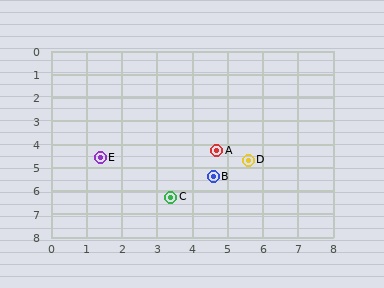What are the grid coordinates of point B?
Point B is at approximately (4.6, 5.4).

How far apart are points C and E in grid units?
Points C and E are about 2.6 grid units apart.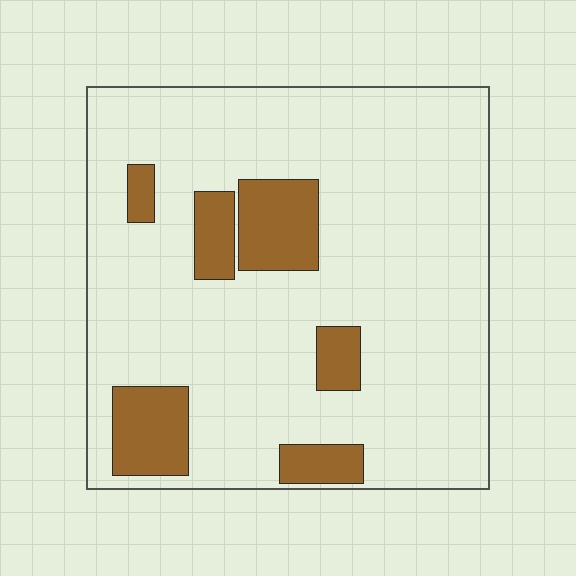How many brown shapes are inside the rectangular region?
6.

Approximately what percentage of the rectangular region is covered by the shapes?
Approximately 15%.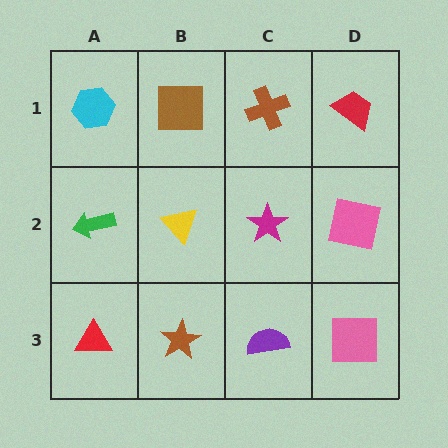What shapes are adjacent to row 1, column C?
A magenta star (row 2, column C), a brown square (row 1, column B), a red trapezoid (row 1, column D).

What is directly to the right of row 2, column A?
A yellow triangle.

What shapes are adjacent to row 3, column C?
A magenta star (row 2, column C), a brown star (row 3, column B), a pink square (row 3, column D).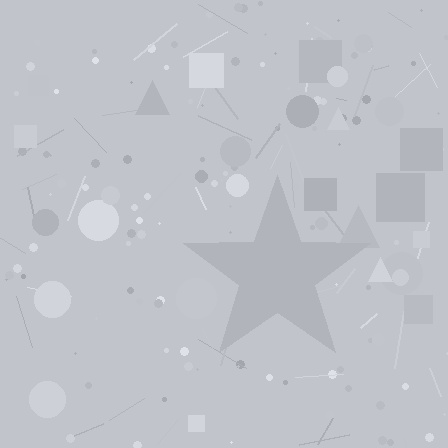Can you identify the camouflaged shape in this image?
The camouflaged shape is a star.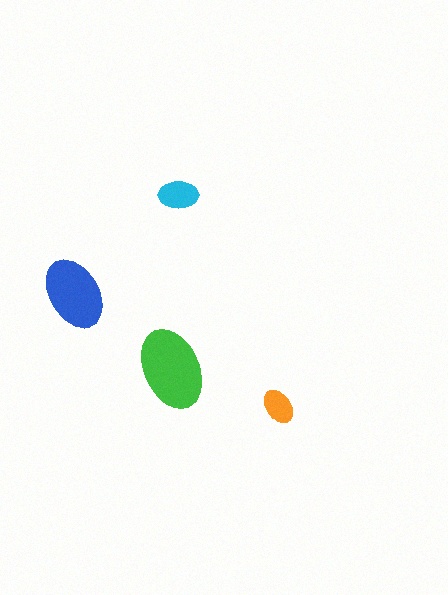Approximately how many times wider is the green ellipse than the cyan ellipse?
About 2 times wider.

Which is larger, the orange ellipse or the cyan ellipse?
The cyan one.